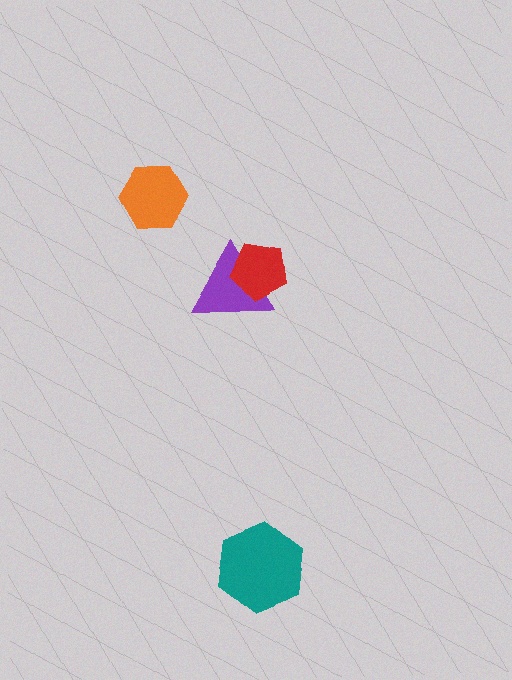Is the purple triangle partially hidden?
Yes, it is partially covered by another shape.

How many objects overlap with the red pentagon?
1 object overlaps with the red pentagon.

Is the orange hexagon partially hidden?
No, no other shape covers it.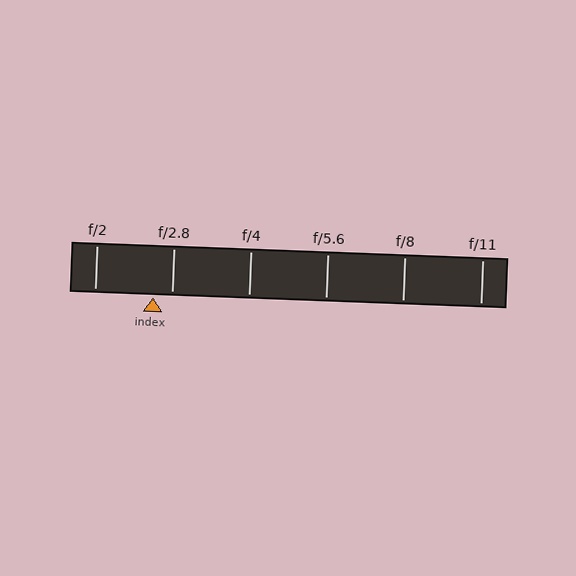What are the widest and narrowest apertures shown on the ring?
The widest aperture shown is f/2 and the narrowest is f/11.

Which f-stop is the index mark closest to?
The index mark is closest to f/2.8.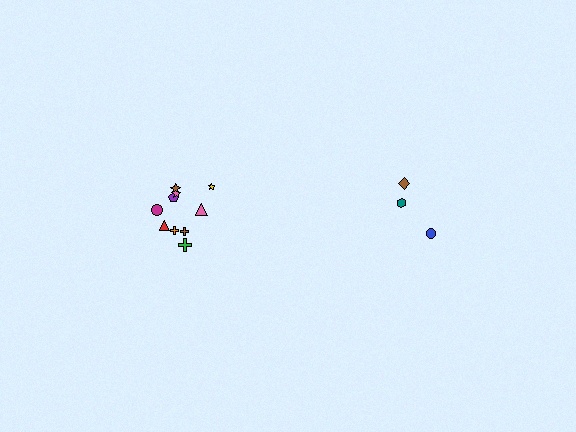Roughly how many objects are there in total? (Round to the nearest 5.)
Roughly 15 objects in total.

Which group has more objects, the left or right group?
The left group.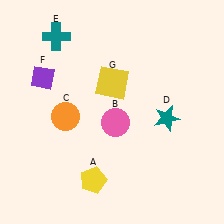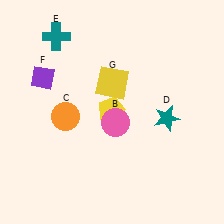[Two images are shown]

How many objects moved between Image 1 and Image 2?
1 object moved between the two images.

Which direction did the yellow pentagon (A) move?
The yellow pentagon (A) moved up.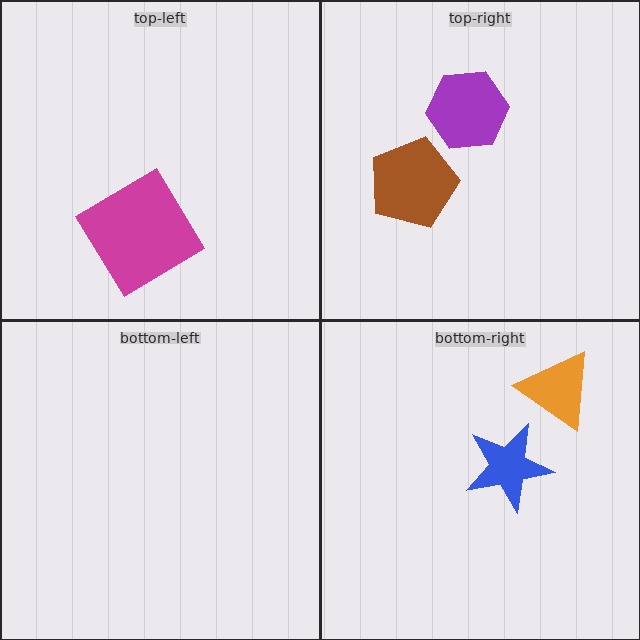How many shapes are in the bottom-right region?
2.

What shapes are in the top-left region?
The magenta diamond.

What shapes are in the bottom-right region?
The orange triangle, the blue star.